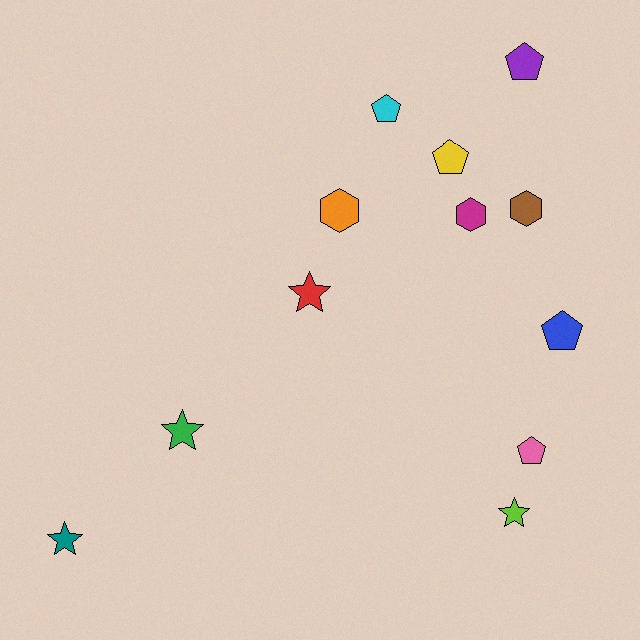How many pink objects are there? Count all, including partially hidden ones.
There is 1 pink object.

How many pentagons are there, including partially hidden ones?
There are 5 pentagons.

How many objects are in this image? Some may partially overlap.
There are 12 objects.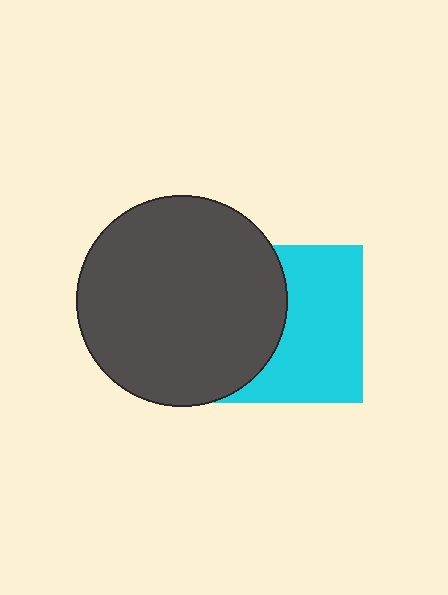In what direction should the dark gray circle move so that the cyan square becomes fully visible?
The dark gray circle should move left. That is the shortest direction to clear the overlap and leave the cyan square fully visible.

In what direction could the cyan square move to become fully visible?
The cyan square could move right. That would shift it out from behind the dark gray circle entirely.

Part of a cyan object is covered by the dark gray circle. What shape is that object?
It is a square.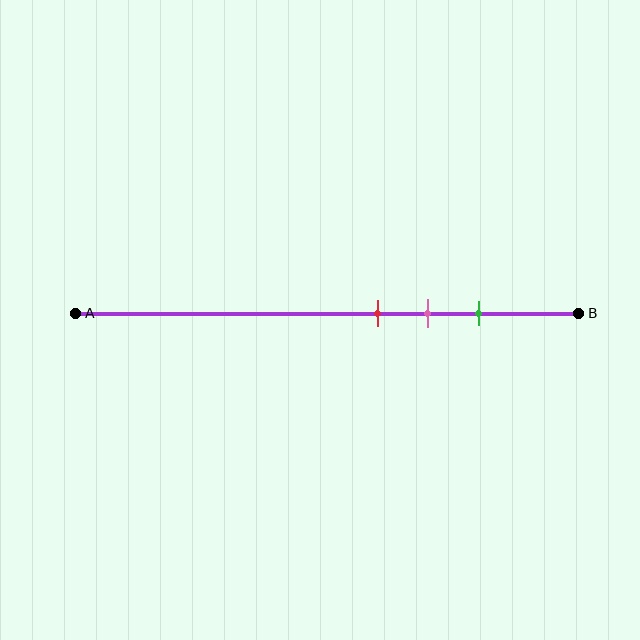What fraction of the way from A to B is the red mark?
The red mark is approximately 60% (0.6) of the way from A to B.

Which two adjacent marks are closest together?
The red and pink marks are the closest adjacent pair.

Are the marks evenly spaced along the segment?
Yes, the marks are approximately evenly spaced.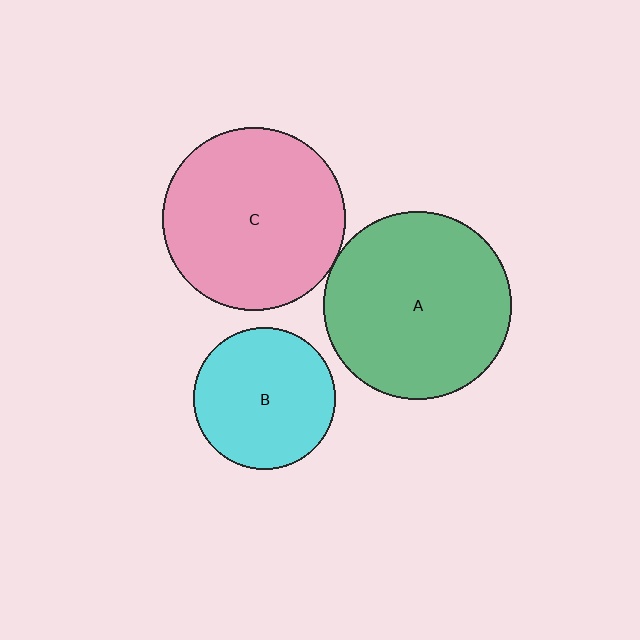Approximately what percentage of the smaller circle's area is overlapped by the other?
Approximately 5%.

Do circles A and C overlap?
Yes.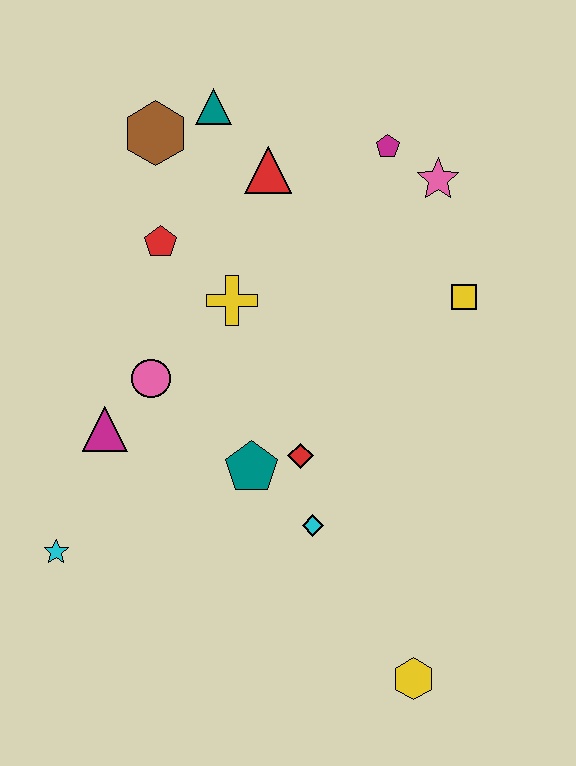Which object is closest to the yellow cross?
The red pentagon is closest to the yellow cross.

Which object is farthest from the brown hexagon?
The yellow hexagon is farthest from the brown hexagon.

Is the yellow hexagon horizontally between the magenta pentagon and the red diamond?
No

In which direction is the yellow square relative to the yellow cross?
The yellow square is to the right of the yellow cross.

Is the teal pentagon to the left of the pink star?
Yes